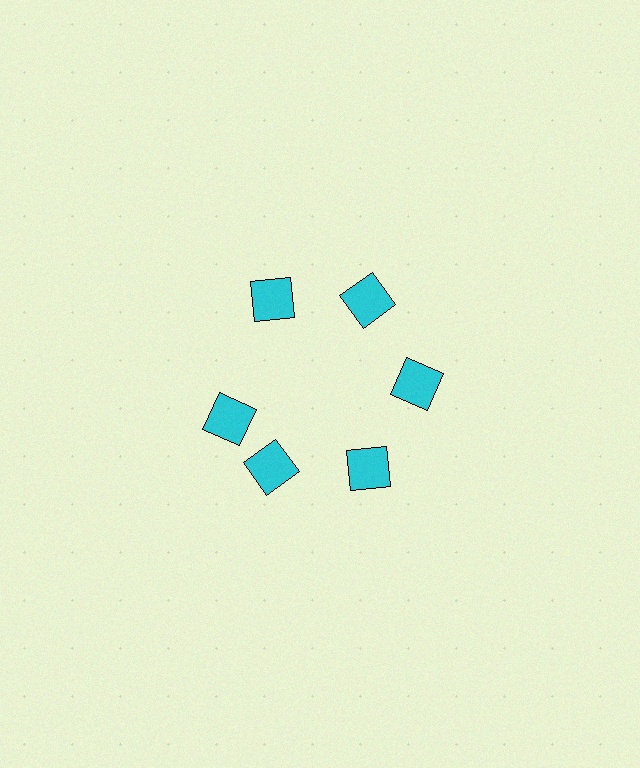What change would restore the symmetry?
The symmetry would be restored by rotating it back into even spacing with its neighbors so that all 6 squares sit at equal angles and equal distance from the center.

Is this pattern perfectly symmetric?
No. The 6 cyan squares are arranged in a ring, but one element near the 9 o'clock position is rotated out of alignment along the ring, breaking the 6-fold rotational symmetry.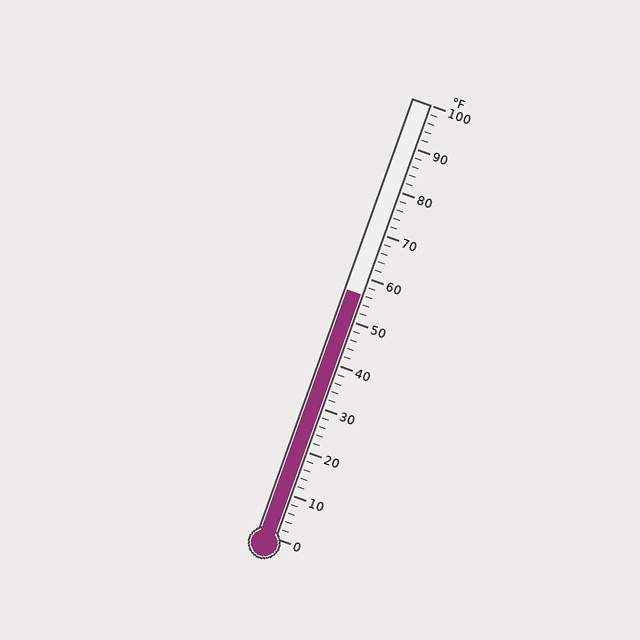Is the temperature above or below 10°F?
The temperature is above 10°F.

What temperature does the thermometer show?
The thermometer shows approximately 56°F.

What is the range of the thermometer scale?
The thermometer scale ranges from 0°F to 100°F.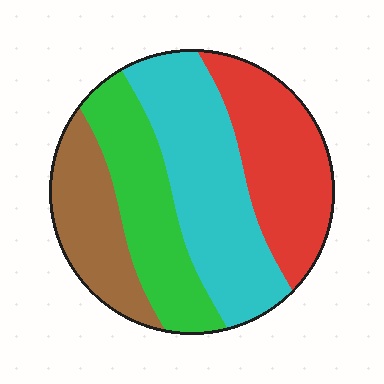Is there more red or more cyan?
Cyan.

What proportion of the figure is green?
Green covers about 25% of the figure.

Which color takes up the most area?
Cyan, at roughly 35%.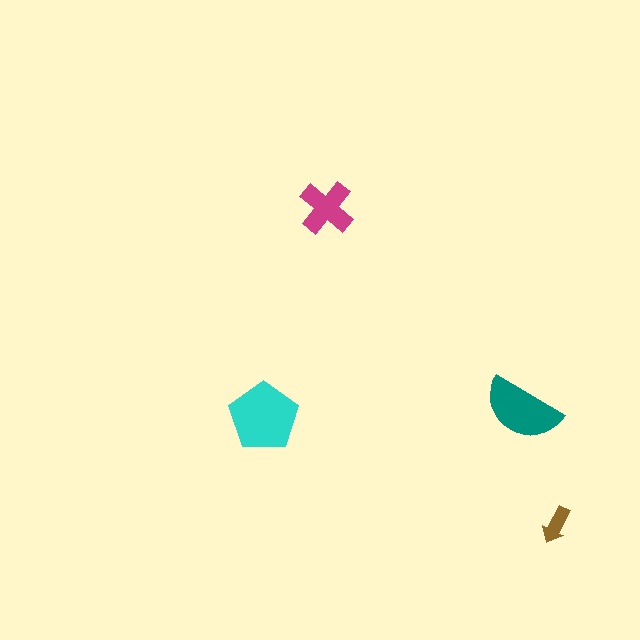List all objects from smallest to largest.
The brown arrow, the magenta cross, the teal semicircle, the cyan pentagon.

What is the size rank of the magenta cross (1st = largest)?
3rd.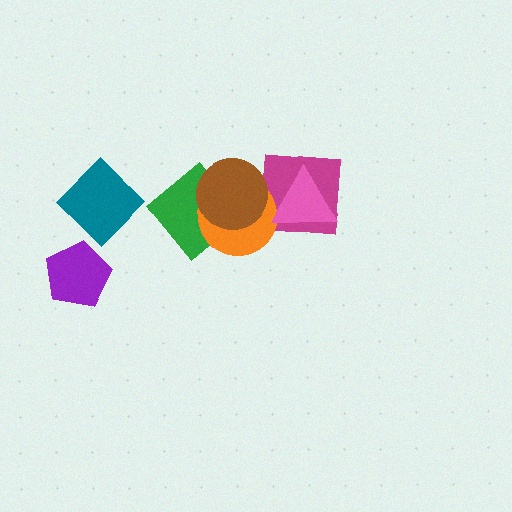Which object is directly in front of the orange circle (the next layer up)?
The brown circle is directly in front of the orange circle.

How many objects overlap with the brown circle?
2 objects overlap with the brown circle.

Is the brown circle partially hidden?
No, no other shape covers it.